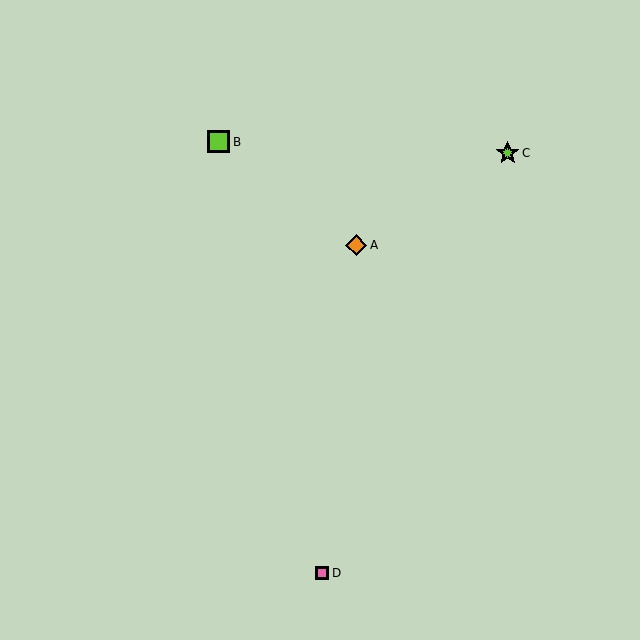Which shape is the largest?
The lime star (labeled C) is the largest.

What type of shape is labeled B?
Shape B is a lime square.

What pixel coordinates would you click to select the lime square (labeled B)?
Click at (219, 142) to select the lime square B.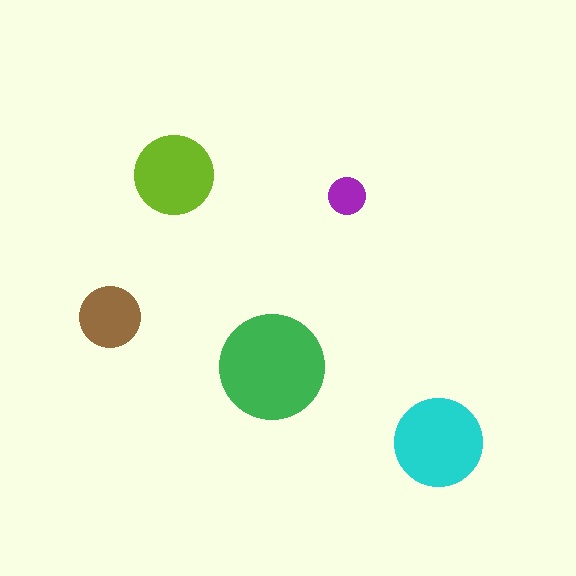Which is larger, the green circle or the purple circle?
The green one.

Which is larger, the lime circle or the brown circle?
The lime one.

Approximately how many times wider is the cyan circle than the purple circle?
About 2.5 times wider.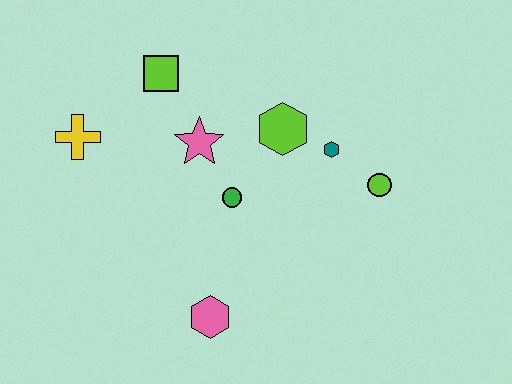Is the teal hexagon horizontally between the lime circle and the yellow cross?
Yes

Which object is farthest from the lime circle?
The yellow cross is farthest from the lime circle.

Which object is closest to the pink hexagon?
The green circle is closest to the pink hexagon.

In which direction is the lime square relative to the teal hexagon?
The lime square is to the left of the teal hexagon.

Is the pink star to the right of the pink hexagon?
No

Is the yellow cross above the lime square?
No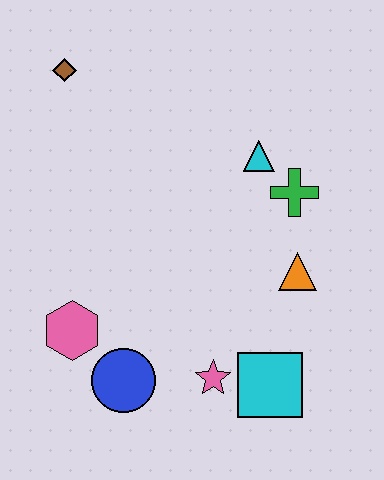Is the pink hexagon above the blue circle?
Yes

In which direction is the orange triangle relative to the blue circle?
The orange triangle is to the right of the blue circle.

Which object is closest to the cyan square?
The pink star is closest to the cyan square.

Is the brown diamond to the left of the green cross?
Yes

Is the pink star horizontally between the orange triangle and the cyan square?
No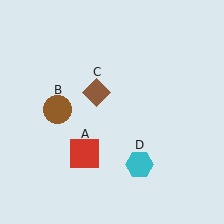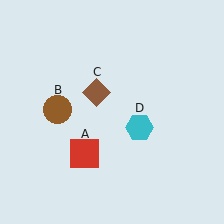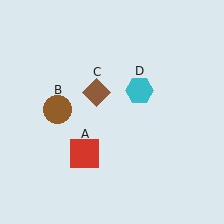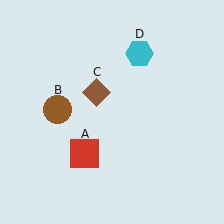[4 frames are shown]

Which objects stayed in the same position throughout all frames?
Red square (object A) and brown circle (object B) and brown diamond (object C) remained stationary.